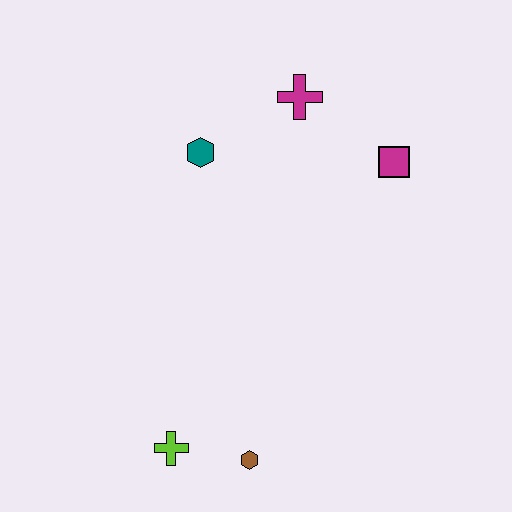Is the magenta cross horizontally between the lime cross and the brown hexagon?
No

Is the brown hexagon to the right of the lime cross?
Yes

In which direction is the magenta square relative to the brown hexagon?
The magenta square is above the brown hexagon.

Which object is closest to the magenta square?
The magenta cross is closest to the magenta square.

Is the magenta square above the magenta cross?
No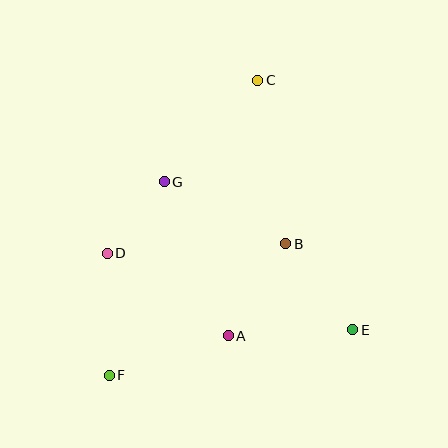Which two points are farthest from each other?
Points C and F are farthest from each other.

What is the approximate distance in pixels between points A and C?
The distance between A and C is approximately 257 pixels.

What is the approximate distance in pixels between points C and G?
The distance between C and G is approximately 138 pixels.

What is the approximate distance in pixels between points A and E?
The distance between A and E is approximately 125 pixels.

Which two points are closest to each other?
Points D and G are closest to each other.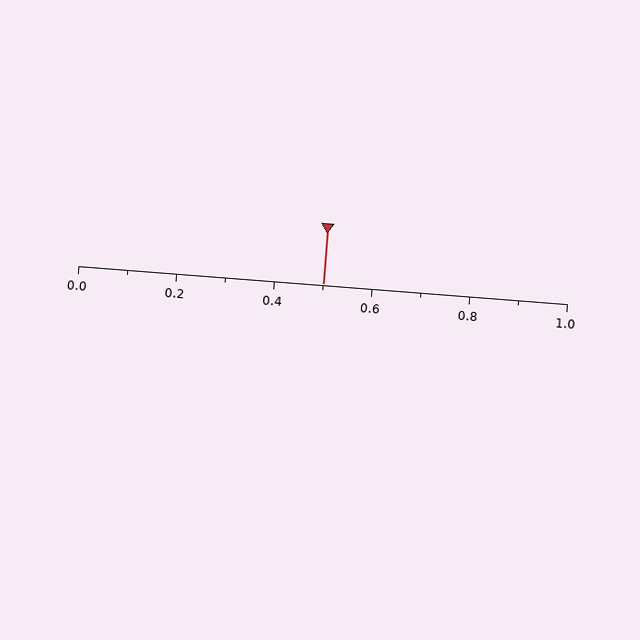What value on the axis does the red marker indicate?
The marker indicates approximately 0.5.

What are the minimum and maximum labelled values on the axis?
The axis runs from 0.0 to 1.0.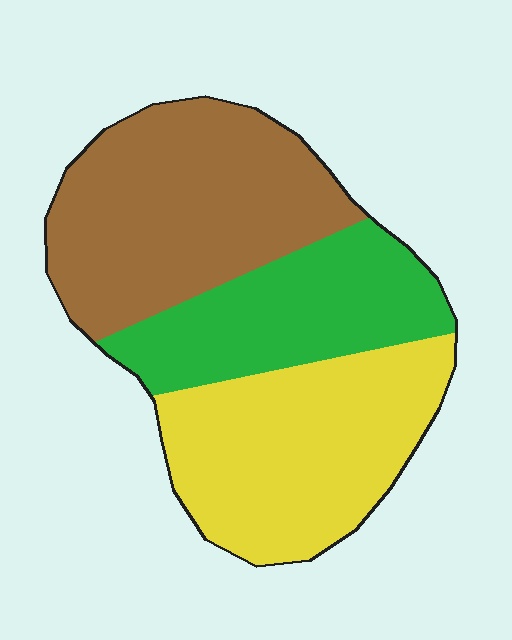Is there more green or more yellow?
Yellow.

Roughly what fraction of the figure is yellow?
Yellow covers around 35% of the figure.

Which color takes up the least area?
Green, at roughly 25%.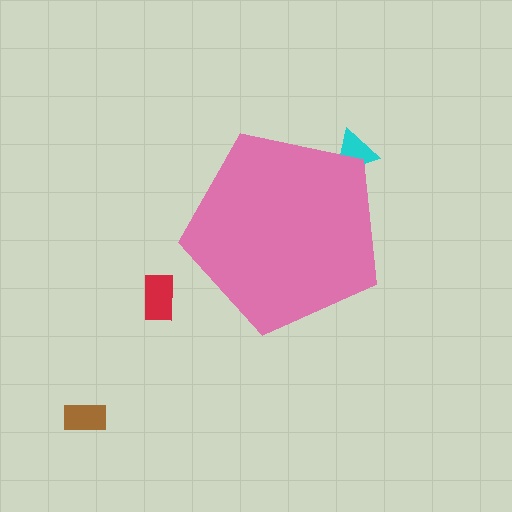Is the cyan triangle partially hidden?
Yes, the cyan triangle is partially hidden behind the pink pentagon.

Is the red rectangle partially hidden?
No, the red rectangle is fully visible.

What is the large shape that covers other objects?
A pink pentagon.